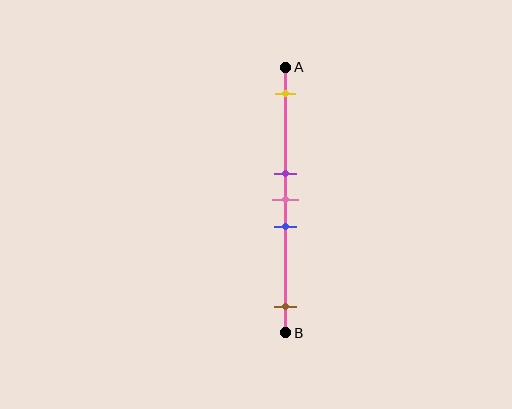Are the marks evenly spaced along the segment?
No, the marks are not evenly spaced.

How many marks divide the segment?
There are 5 marks dividing the segment.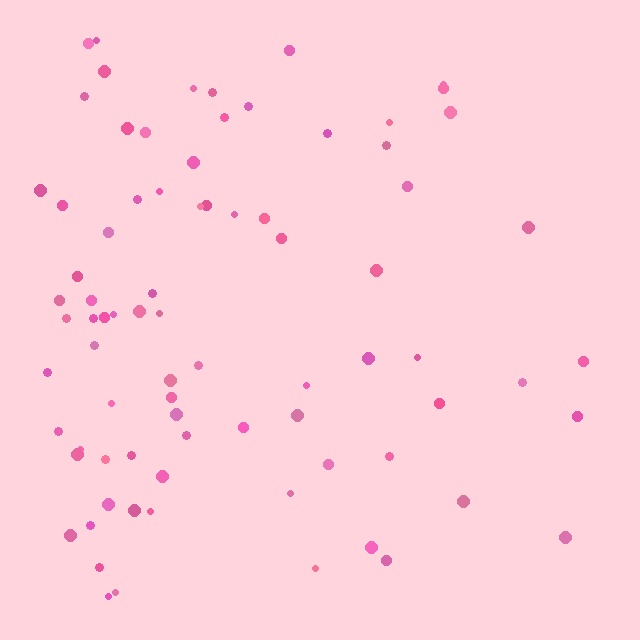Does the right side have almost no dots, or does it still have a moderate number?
Still a moderate number, just noticeably fewer than the left.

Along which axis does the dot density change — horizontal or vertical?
Horizontal.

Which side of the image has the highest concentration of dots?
The left.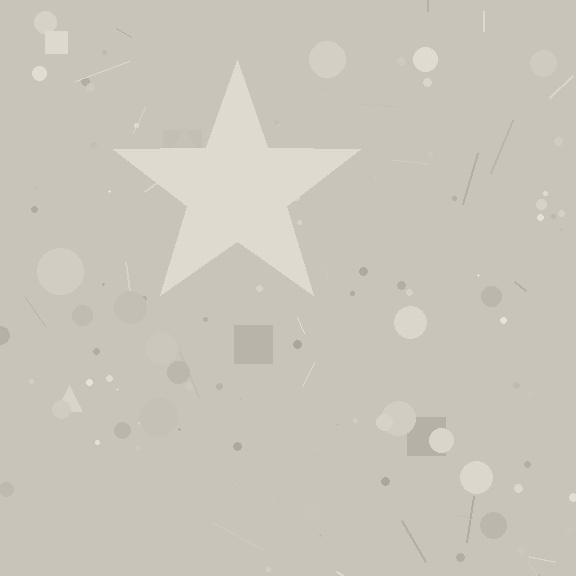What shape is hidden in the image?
A star is hidden in the image.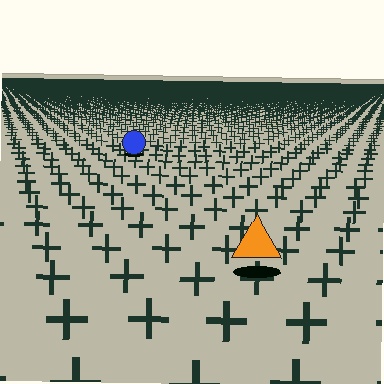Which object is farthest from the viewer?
The blue circle is farthest from the viewer. It appears smaller and the ground texture around it is denser.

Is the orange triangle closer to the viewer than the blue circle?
Yes. The orange triangle is closer — you can tell from the texture gradient: the ground texture is coarser near it.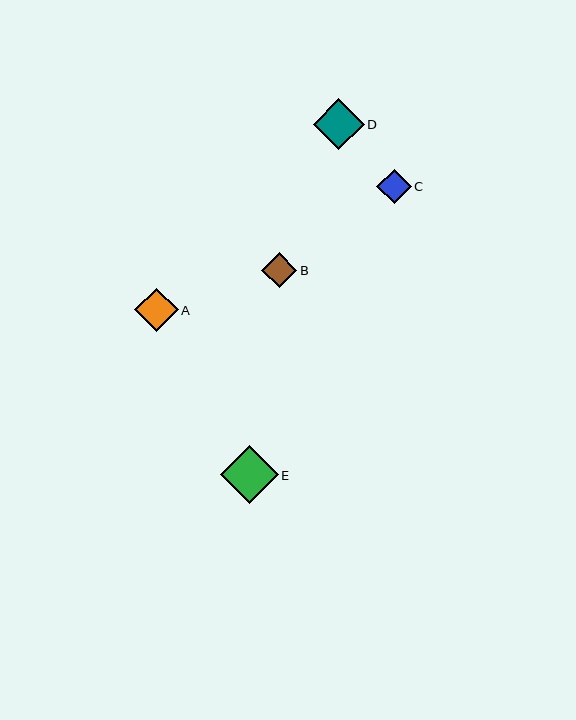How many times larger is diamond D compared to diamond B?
Diamond D is approximately 1.4 times the size of diamond B.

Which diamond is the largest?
Diamond E is the largest with a size of approximately 58 pixels.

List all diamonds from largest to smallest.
From largest to smallest: E, D, A, B, C.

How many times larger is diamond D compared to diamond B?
Diamond D is approximately 1.4 times the size of diamond B.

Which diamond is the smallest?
Diamond C is the smallest with a size of approximately 35 pixels.